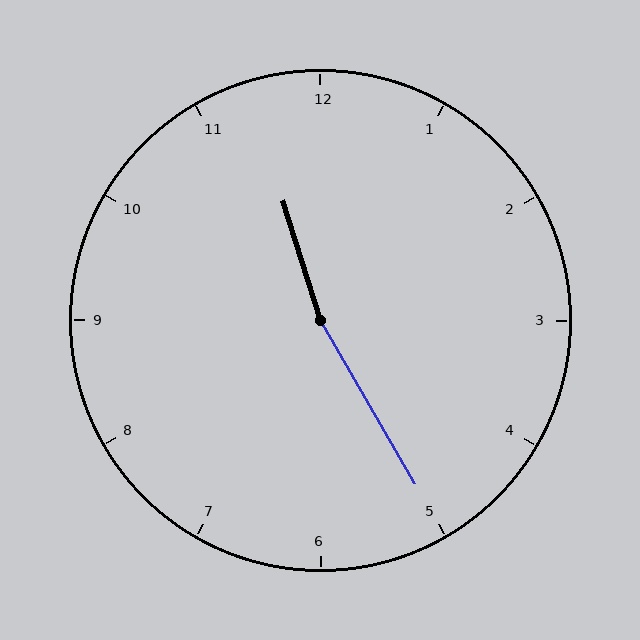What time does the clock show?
11:25.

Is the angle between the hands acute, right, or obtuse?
It is obtuse.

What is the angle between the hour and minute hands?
Approximately 168 degrees.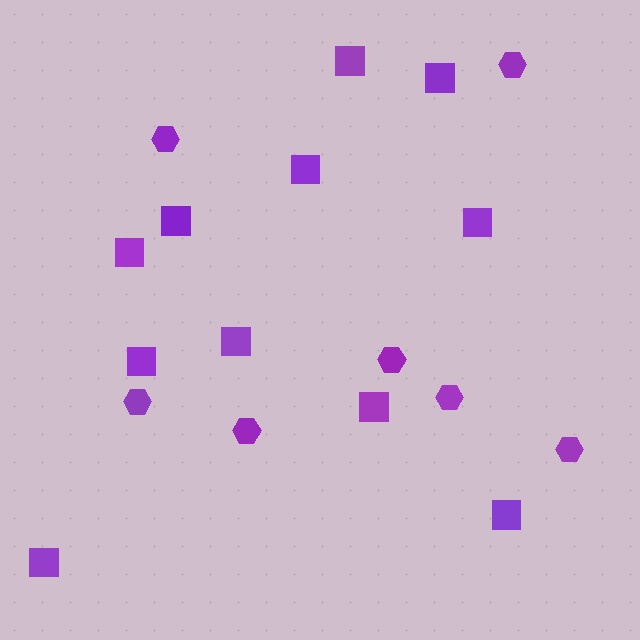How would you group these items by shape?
There are 2 groups: one group of squares (11) and one group of hexagons (7).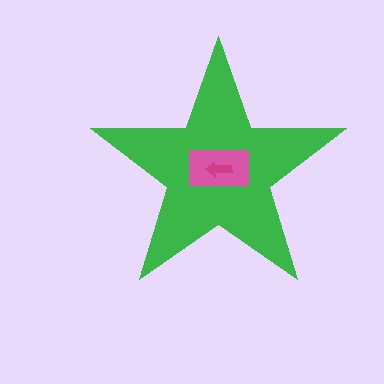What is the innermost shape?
The magenta arrow.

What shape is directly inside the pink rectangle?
The magenta arrow.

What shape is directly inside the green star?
The pink rectangle.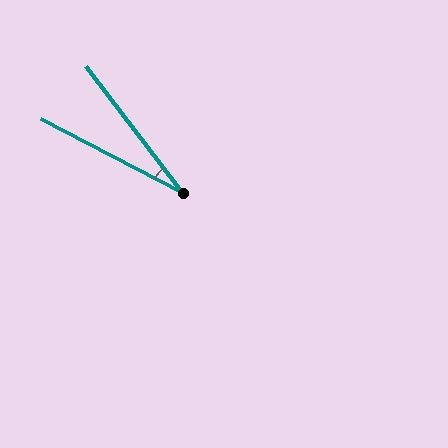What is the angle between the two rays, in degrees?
Approximately 25 degrees.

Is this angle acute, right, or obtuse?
It is acute.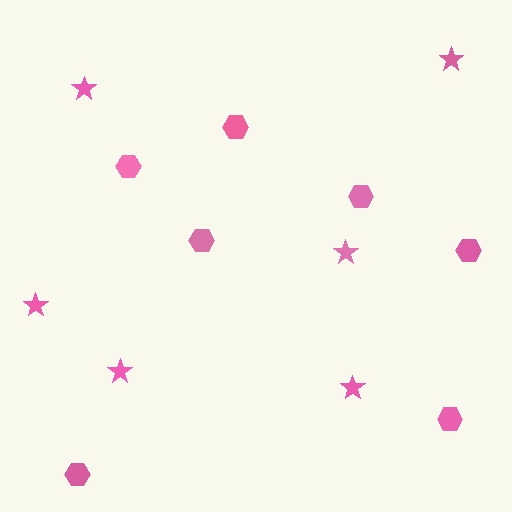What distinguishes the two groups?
There are 2 groups: one group of hexagons (7) and one group of stars (6).